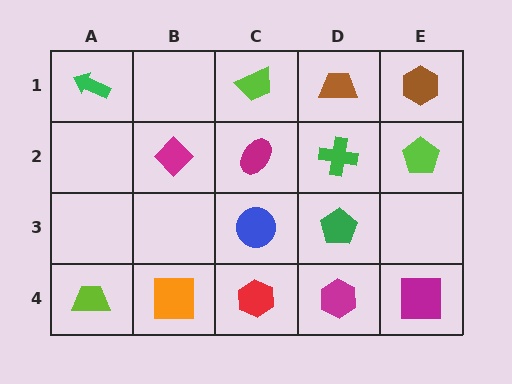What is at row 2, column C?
A magenta ellipse.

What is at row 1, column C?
A lime trapezoid.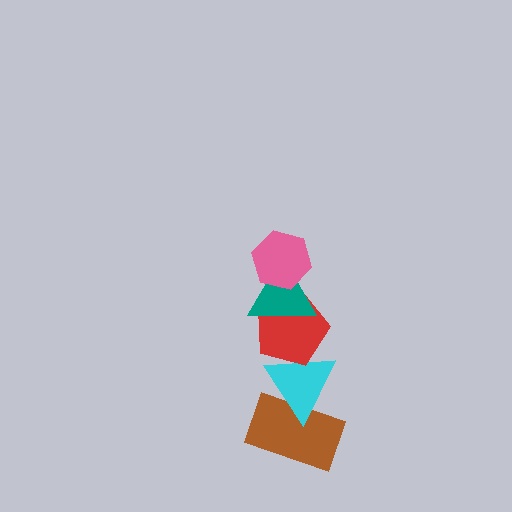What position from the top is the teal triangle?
The teal triangle is 2nd from the top.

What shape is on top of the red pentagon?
The teal triangle is on top of the red pentagon.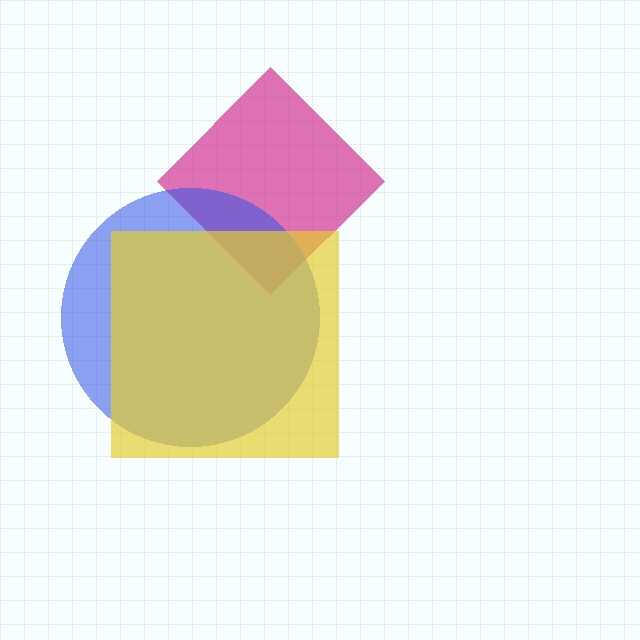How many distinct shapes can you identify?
There are 3 distinct shapes: a magenta diamond, a blue circle, a yellow square.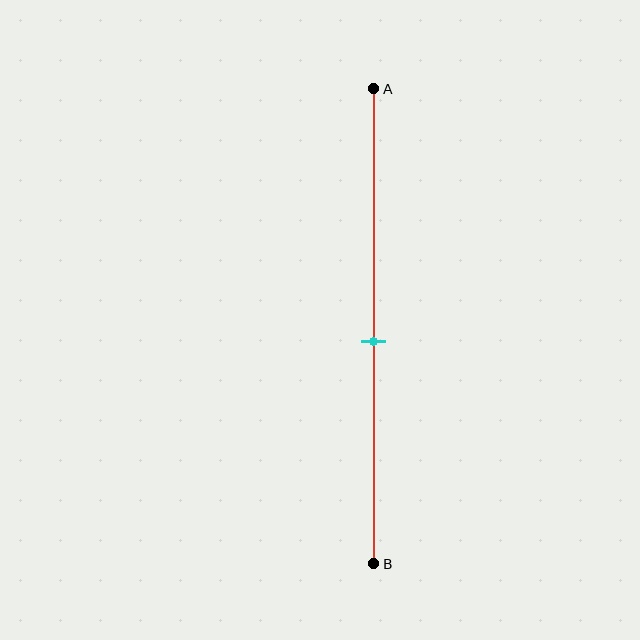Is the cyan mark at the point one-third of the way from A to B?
No, the mark is at about 55% from A, not at the 33% one-third point.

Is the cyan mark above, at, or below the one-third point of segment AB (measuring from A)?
The cyan mark is below the one-third point of segment AB.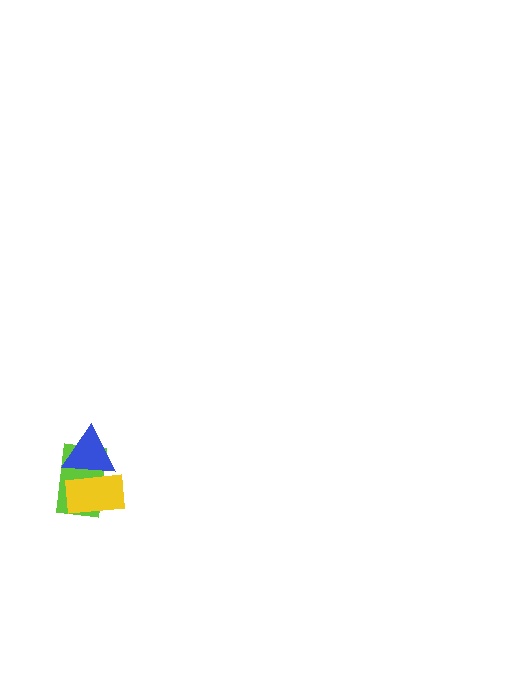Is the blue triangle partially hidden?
Yes, it is partially covered by another shape.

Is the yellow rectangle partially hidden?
No, no other shape covers it.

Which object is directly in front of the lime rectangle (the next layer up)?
The blue triangle is directly in front of the lime rectangle.